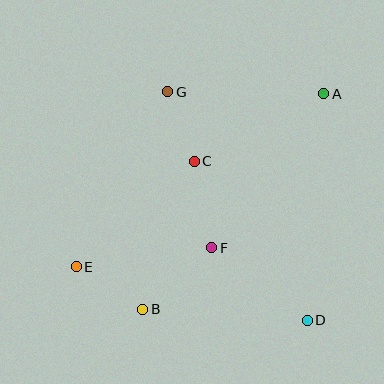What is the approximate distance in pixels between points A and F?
The distance between A and F is approximately 190 pixels.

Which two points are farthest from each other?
Points A and E are farthest from each other.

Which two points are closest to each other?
Points C and G are closest to each other.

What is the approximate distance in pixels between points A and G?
The distance between A and G is approximately 156 pixels.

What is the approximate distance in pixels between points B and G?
The distance between B and G is approximately 219 pixels.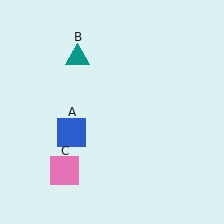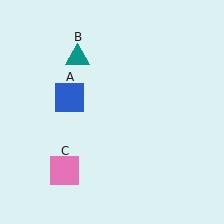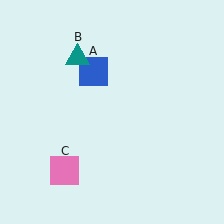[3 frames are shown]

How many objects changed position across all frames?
1 object changed position: blue square (object A).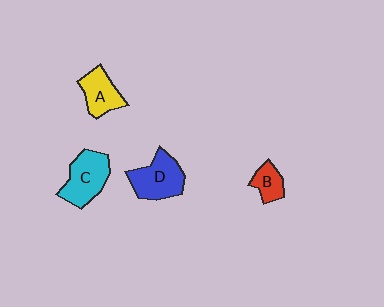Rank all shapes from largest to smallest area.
From largest to smallest: C (cyan), D (blue), A (yellow), B (red).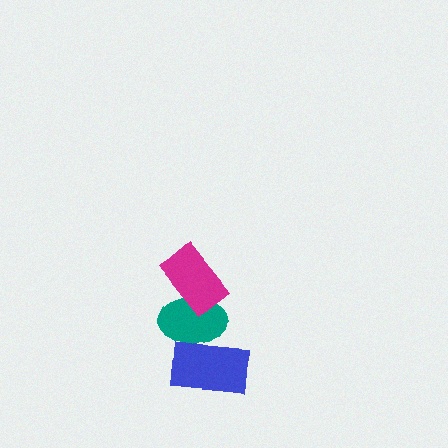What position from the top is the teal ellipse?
The teal ellipse is 2nd from the top.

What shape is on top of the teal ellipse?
The magenta rectangle is on top of the teal ellipse.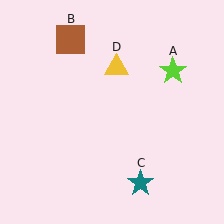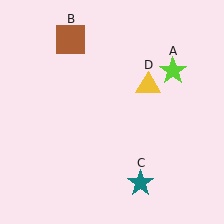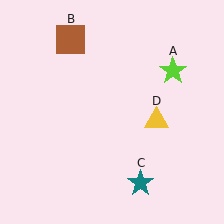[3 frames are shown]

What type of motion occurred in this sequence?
The yellow triangle (object D) rotated clockwise around the center of the scene.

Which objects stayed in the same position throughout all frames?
Lime star (object A) and brown square (object B) and teal star (object C) remained stationary.